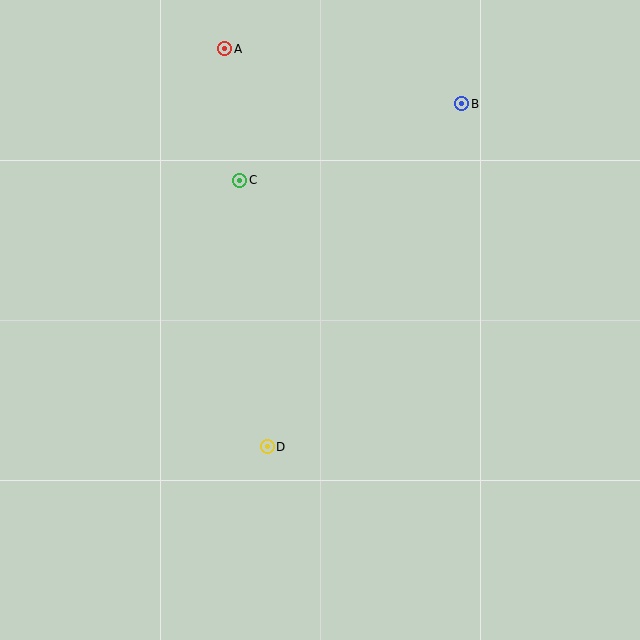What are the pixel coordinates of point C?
Point C is at (240, 180).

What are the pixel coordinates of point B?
Point B is at (462, 104).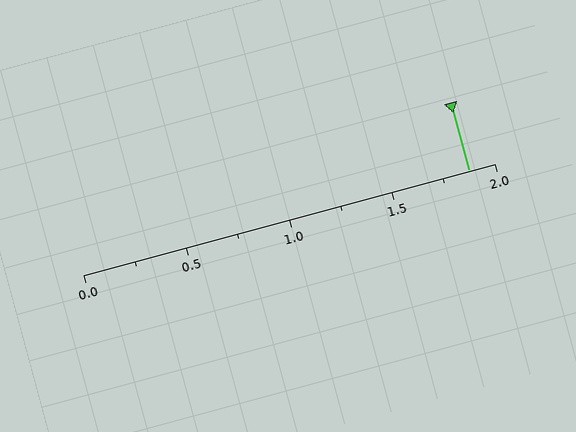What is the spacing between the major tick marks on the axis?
The major ticks are spaced 0.5 apart.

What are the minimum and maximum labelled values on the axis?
The axis runs from 0.0 to 2.0.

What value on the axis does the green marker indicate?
The marker indicates approximately 1.88.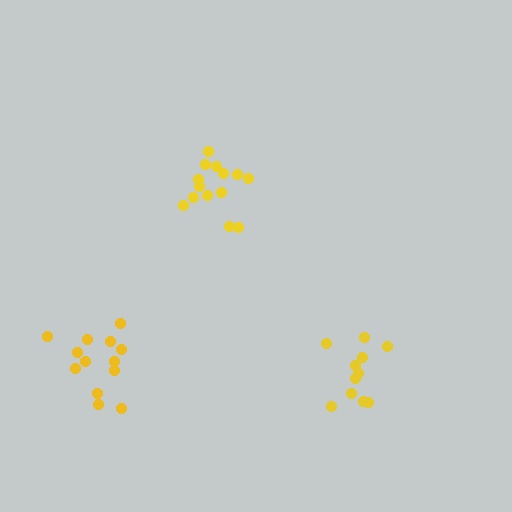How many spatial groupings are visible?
There are 3 spatial groupings.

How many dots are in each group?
Group 1: 13 dots, Group 2: 14 dots, Group 3: 11 dots (38 total).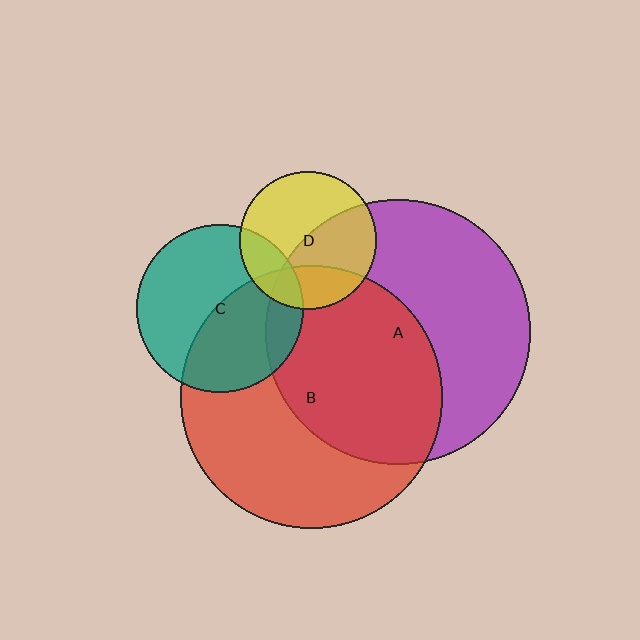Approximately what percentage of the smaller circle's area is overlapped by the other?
Approximately 50%.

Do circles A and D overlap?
Yes.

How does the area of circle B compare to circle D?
Approximately 3.7 times.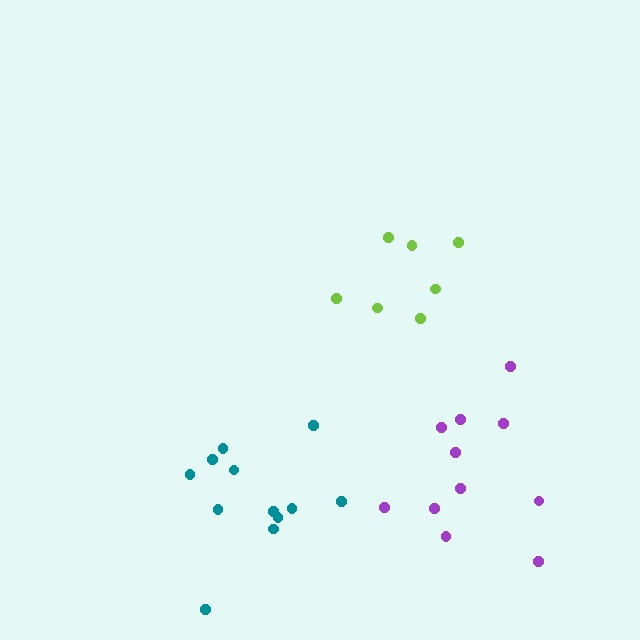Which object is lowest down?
The teal cluster is bottommost.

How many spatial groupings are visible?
There are 3 spatial groupings.